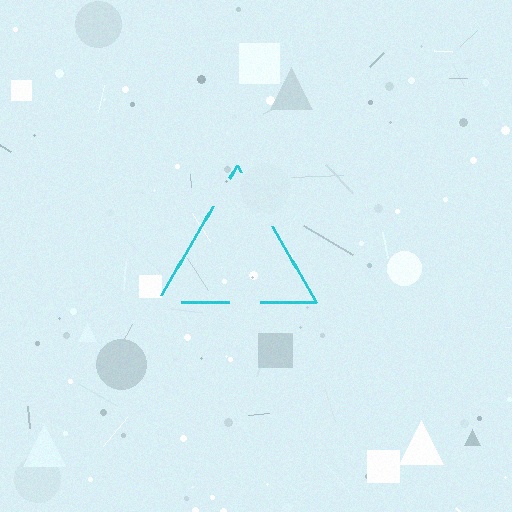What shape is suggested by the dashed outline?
The dashed outline suggests a triangle.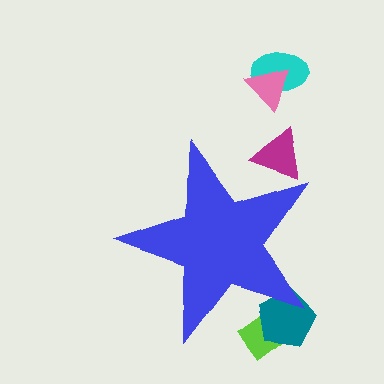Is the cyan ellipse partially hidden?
No, the cyan ellipse is fully visible.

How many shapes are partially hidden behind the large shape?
3 shapes are partially hidden.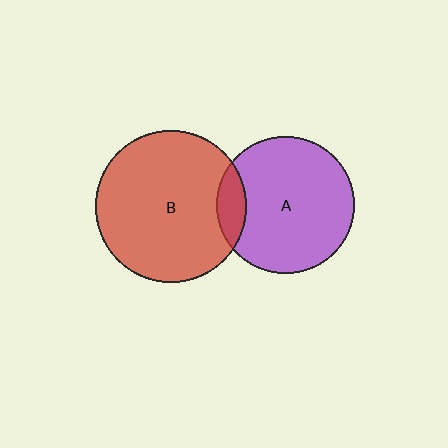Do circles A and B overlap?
Yes.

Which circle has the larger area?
Circle B (red).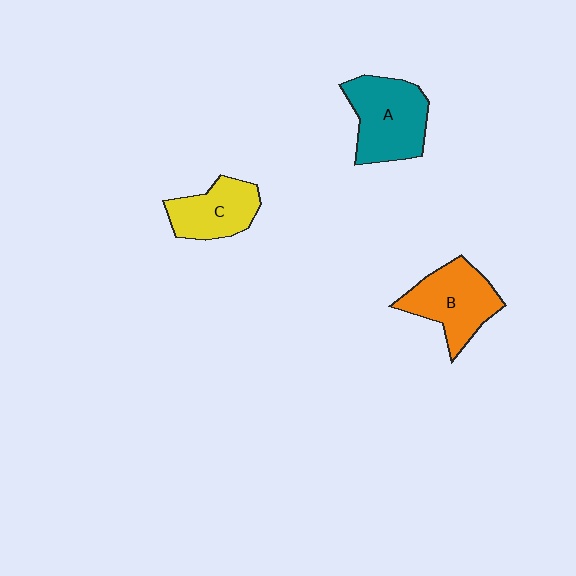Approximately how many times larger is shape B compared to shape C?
Approximately 1.3 times.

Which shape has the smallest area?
Shape C (yellow).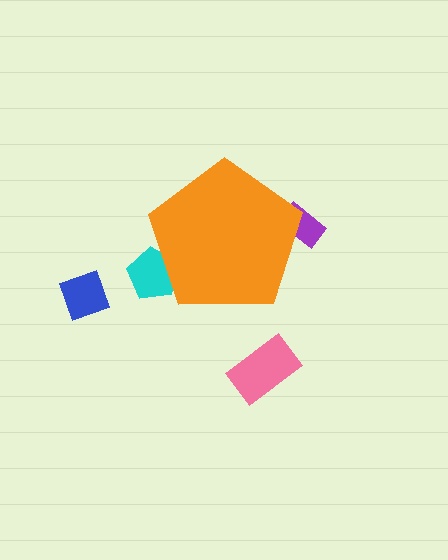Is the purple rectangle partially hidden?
Yes, the purple rectangle is partially hidden behind the orange pentagon.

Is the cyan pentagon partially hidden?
Yes, the cyan pentagon is partially hidden behind the orange pentagon.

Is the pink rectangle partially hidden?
No, the pink rectangle is fully visible.